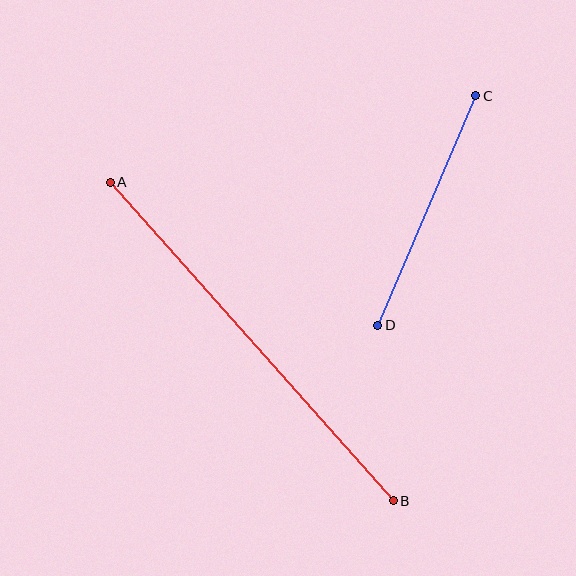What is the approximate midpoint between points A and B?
The midpoint is at approximately (252, 341) pixels.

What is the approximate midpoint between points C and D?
The midpoint is at approximately (427, 210) pixels.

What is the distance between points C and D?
The distance is approximately 249 pixels.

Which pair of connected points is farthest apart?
Points A and B are farthest apart.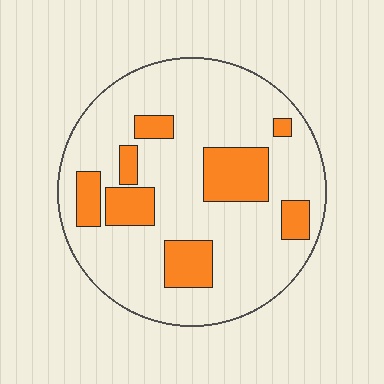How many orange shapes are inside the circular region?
8.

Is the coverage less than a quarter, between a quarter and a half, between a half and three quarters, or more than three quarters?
Less than a quarter.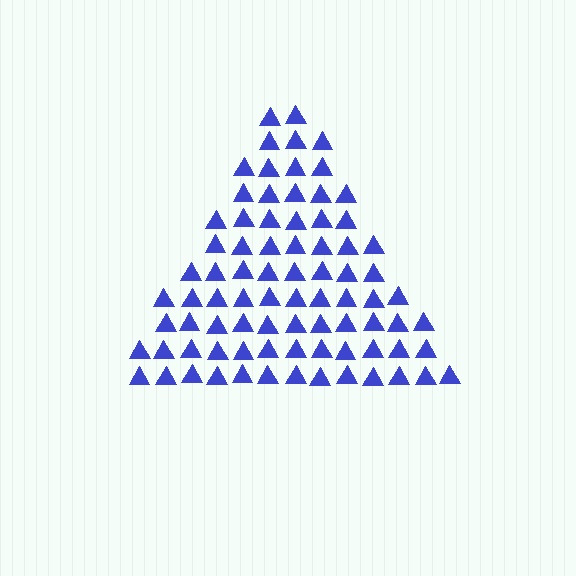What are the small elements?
The small elements are triangles.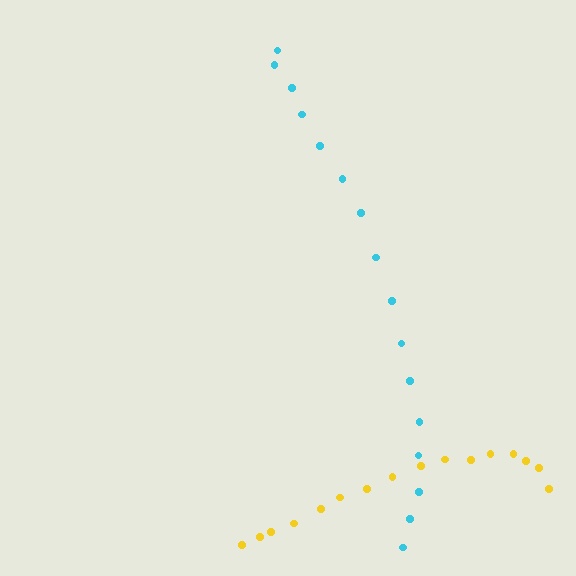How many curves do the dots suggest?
There are 2 distinct paths.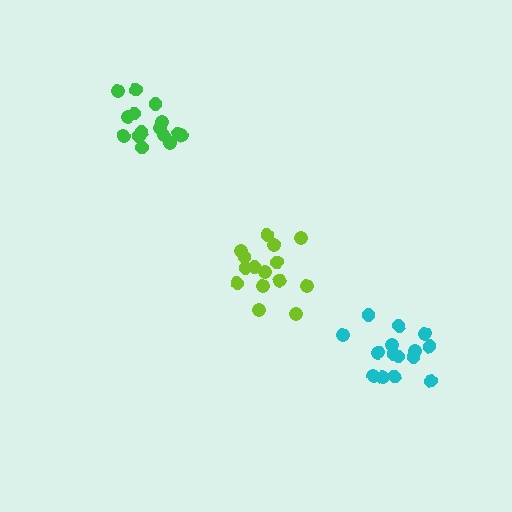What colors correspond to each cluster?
The clusters are colored: green, cyan, lime.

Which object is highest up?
The green cluster is topmost.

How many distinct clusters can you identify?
There are 3 distinct clusters.